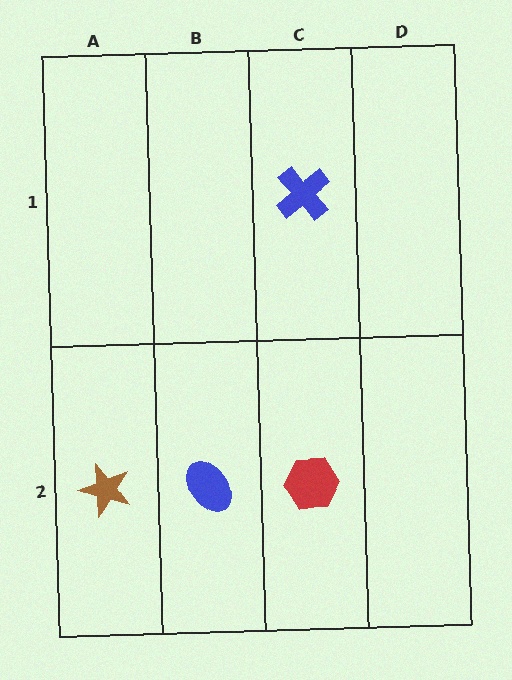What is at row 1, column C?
A blue cross.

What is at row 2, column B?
A blue ellipse.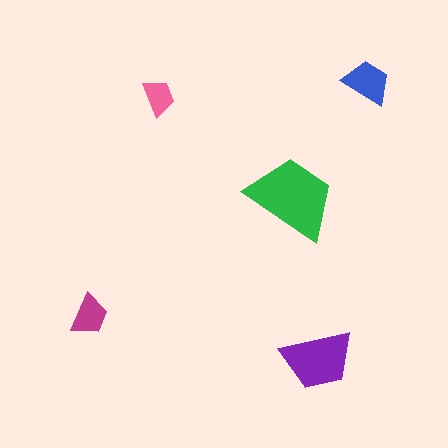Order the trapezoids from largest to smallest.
the green one, the purple one, the blue one, the magenta one, the pink one.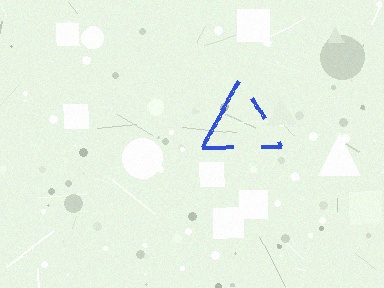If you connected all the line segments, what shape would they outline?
They would outline a triangle.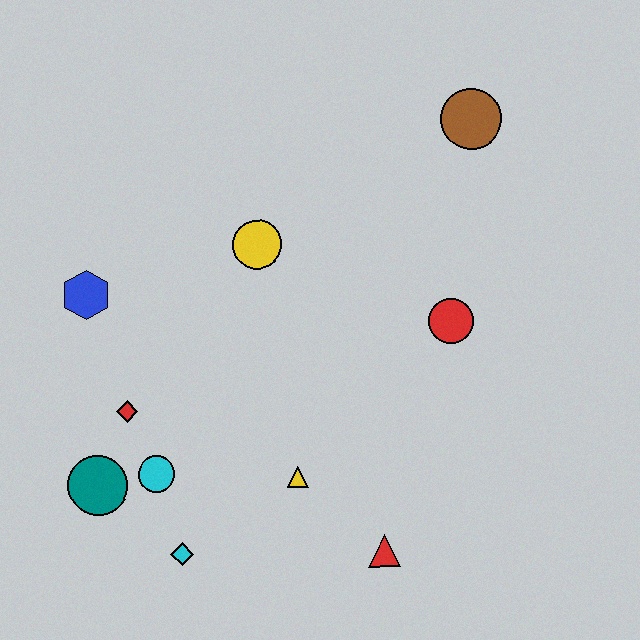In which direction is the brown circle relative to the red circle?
The brown circle is above the red circle.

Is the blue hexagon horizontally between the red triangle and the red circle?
No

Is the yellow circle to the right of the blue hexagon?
Yes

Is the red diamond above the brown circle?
No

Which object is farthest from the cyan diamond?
The brown circle is farthest from the cyan diamond.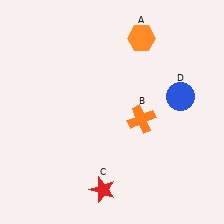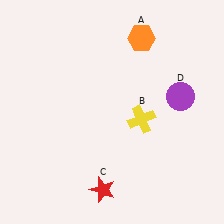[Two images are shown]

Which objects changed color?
B changed from orange to yellow. D changed from blue to purple.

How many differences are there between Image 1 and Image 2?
There are 2 differences between the two images.